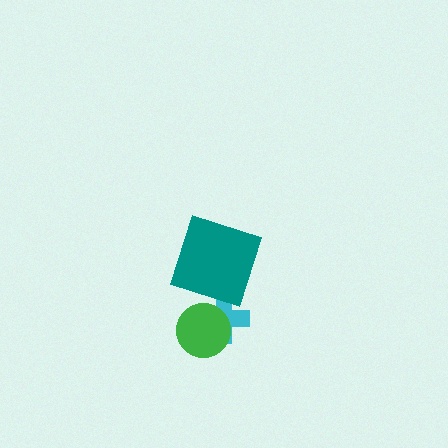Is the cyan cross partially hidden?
Yes, it is partially covered by another shape.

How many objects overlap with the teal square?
0 objects overlap with the teal square.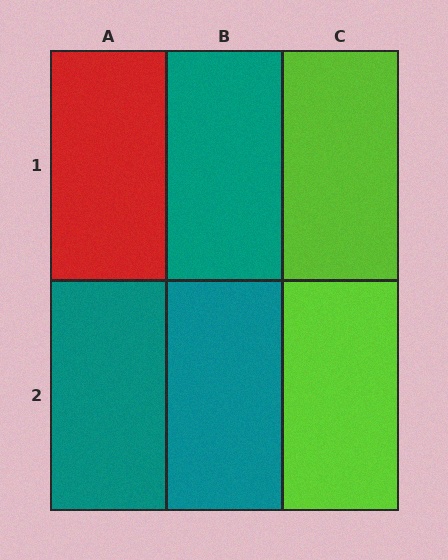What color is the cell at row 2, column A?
Teal.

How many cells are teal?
3 cells are teal.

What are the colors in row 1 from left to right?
Red, teal, lime.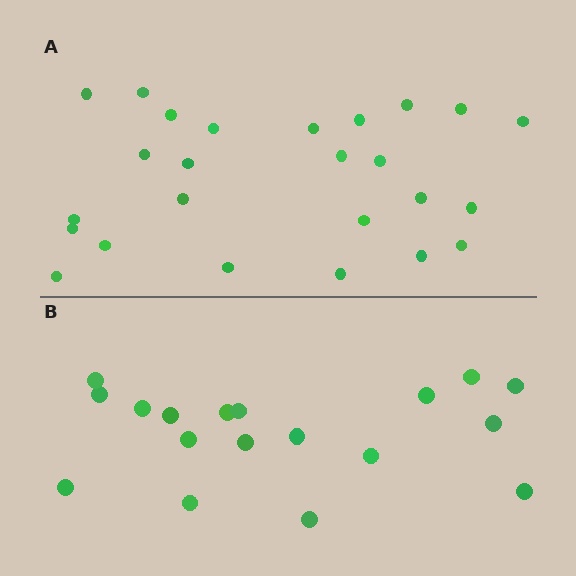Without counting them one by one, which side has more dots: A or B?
Region A (the top region) has more dots.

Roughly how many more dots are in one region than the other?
Region A has roughly 8 or so more dots than region B.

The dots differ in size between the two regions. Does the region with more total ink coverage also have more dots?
No. Region B has more total ink coverage because its dots are larger, but region A actually contains more individual dots. Total area can be misleading — the number of items is what matters here.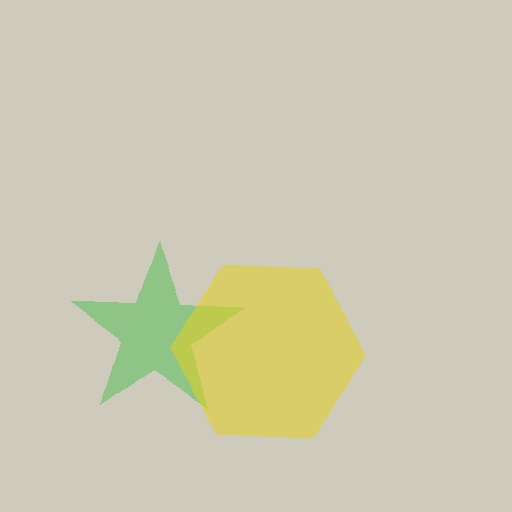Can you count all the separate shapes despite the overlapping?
Yes, there are 2 separate shapes.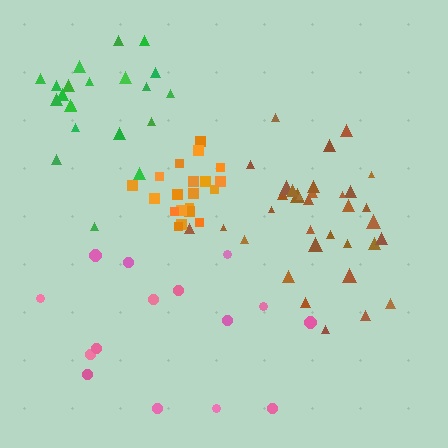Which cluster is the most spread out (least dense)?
Pink.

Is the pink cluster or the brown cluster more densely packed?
Brown.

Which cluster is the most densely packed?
Orange.